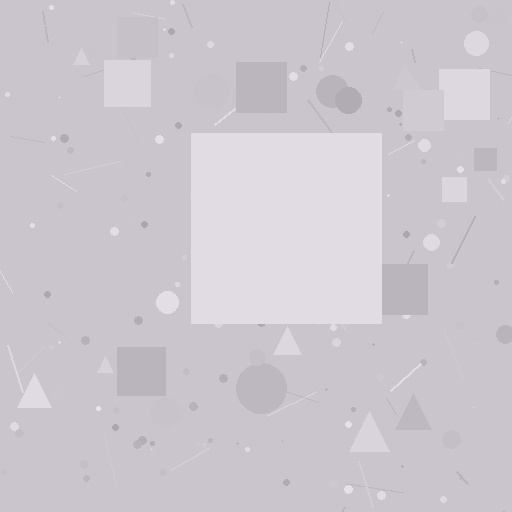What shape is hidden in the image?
A square is hidden in the image.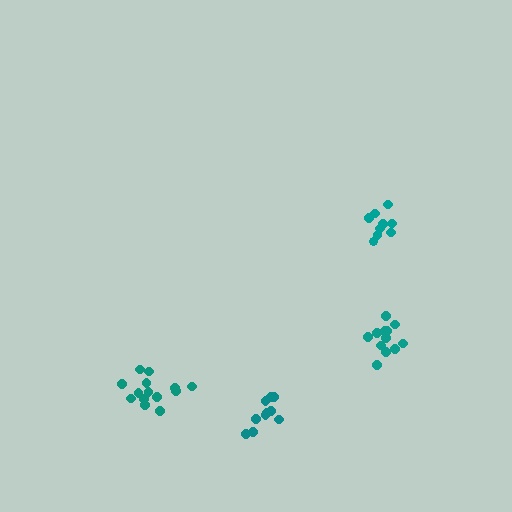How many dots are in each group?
Group 1: 14 dots, Group 2: 9 dots, Group 3: 12 dots, Group 4: 10 dots (45 total).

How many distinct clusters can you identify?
There are 4 distinct clusters.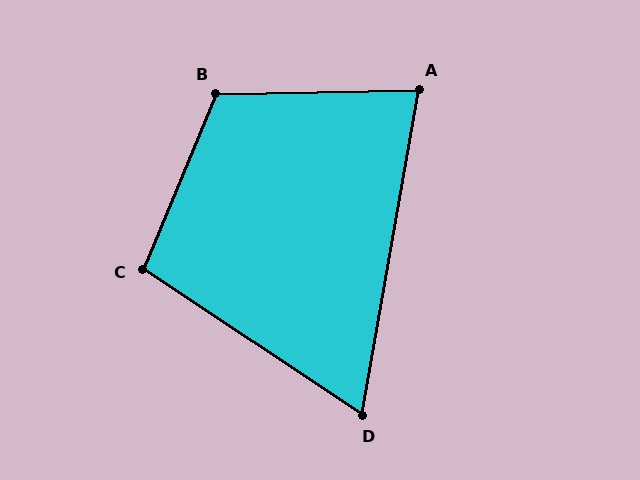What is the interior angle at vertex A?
Approximately 79 degrees (acute).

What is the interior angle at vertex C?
Approximately 101 degrees (obtuse).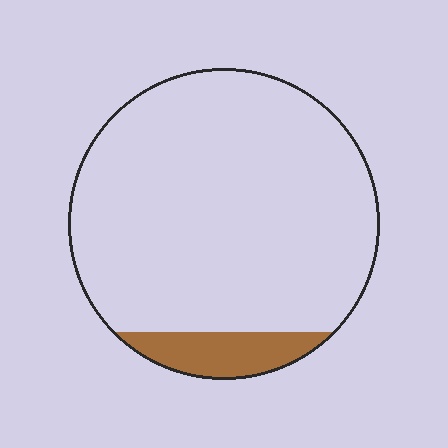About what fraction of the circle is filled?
About one tenth (1/10).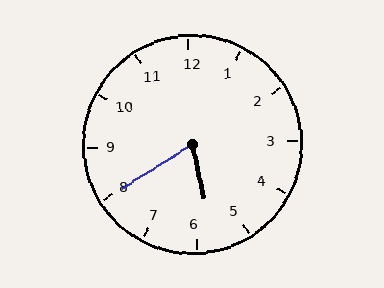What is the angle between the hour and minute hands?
Approximately 70 degrees.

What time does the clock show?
5:40.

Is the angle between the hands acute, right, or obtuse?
It is acute.